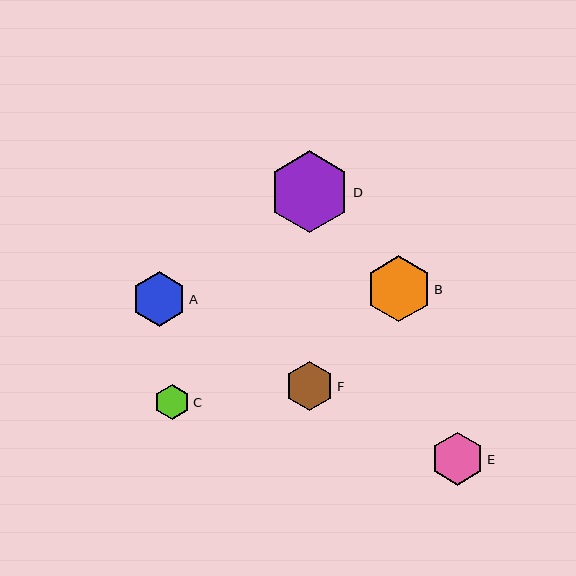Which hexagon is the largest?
Hexagon D is the largest with a size of approximately 82 pixels.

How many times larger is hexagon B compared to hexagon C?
Hexagon B is approximately 1.9 times the size of hexagon C.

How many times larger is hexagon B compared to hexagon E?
Hexagon B is approximately 1.2 times the size of hexagon E.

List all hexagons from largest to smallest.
From largest to smallest: D, B, A, E, F, C.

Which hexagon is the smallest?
Hexagon C is the smallest with a size of approximately 35 pixels.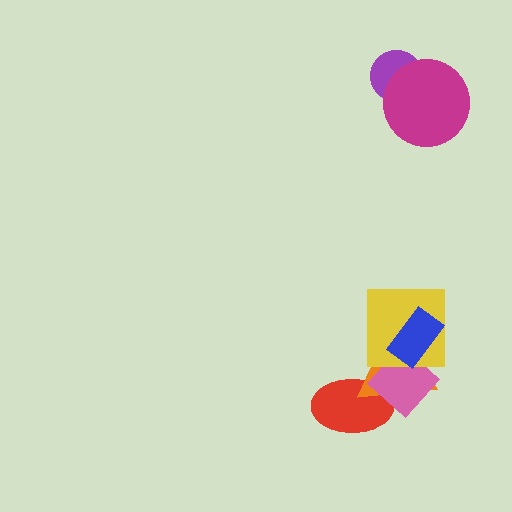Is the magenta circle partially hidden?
No, no other shape covers it.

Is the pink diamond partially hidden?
Yes, it is partially covered by another shape.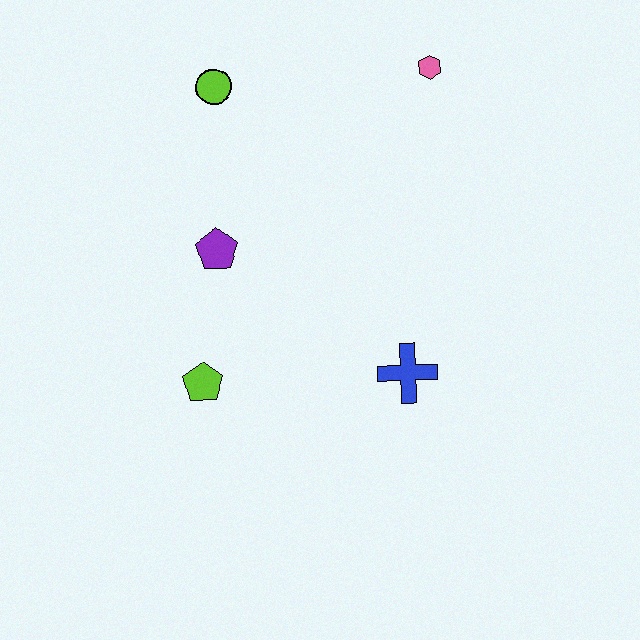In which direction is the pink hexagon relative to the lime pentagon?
The pink hexagon is above the lime pentagon.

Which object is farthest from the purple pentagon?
The pink hexagon is farthest from the purple pentagon.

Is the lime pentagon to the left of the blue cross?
Yes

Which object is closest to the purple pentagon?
The lime pentagon is closest to the purple pentagon.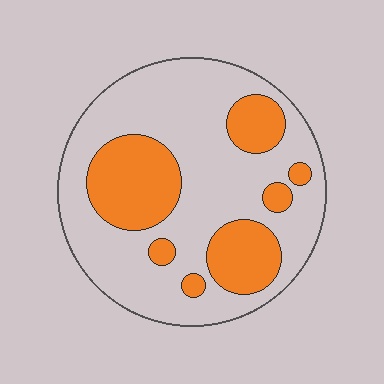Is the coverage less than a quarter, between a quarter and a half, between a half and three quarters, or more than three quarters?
Between a quarter and a half.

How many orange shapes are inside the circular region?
7.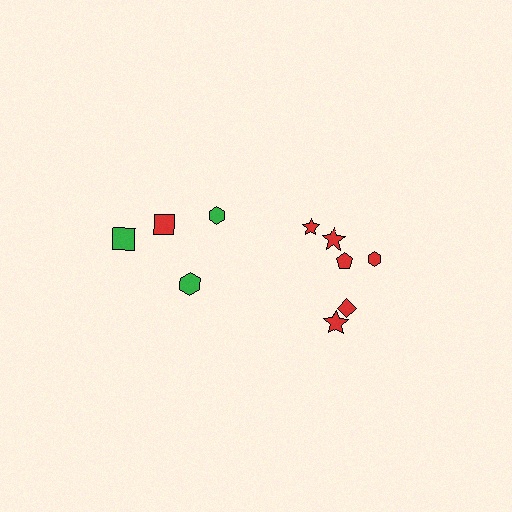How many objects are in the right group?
There are 6 objects.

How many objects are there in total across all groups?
There are 10 objects.